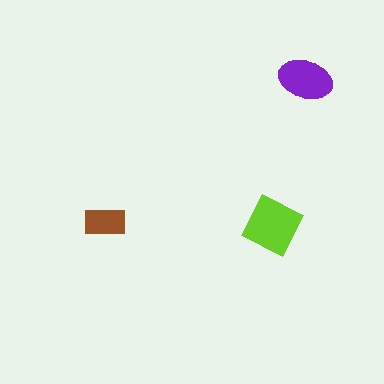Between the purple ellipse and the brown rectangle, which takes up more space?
The purple ellipse.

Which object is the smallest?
The brown rectangle.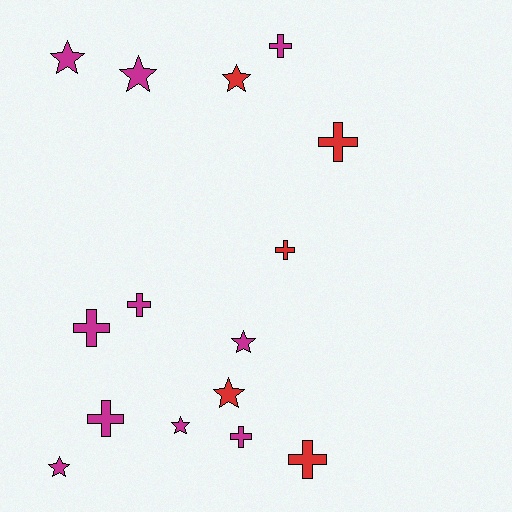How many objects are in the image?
There are 15 objects.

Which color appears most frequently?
Magenta, with 10 objects.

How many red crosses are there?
There are 3 red crosses.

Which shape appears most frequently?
Cross, with 8 objects.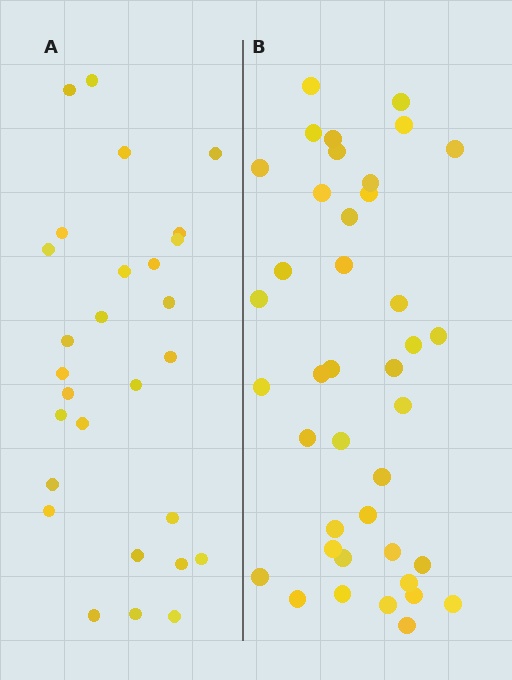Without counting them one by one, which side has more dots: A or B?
Region B (the right region) has more dots.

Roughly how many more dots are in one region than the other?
Region B has roughly 12 or so more dots than region A.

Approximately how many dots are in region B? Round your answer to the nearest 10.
About 40 dots.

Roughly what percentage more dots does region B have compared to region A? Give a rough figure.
About 45% more.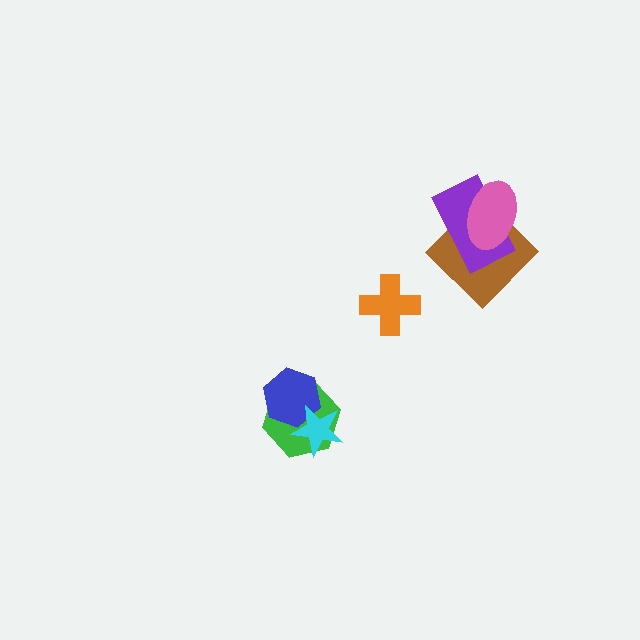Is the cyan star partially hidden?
No, no other shape covers it.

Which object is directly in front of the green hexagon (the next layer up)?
The blue hexagon is directly in front of the green hexagon.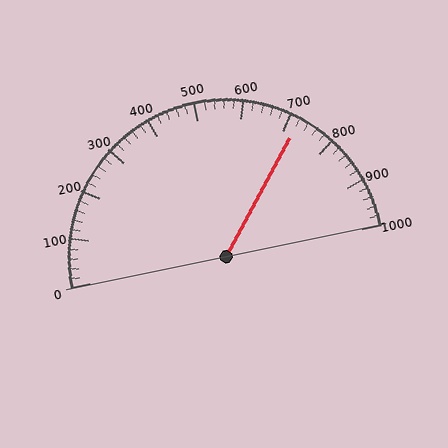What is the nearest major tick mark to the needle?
The nearest major tick mark is 700.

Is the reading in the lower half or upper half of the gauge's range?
The reading is in the upper half of the range (0 to 1000).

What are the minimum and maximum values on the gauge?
The gauge ranges from 0 to 1000.